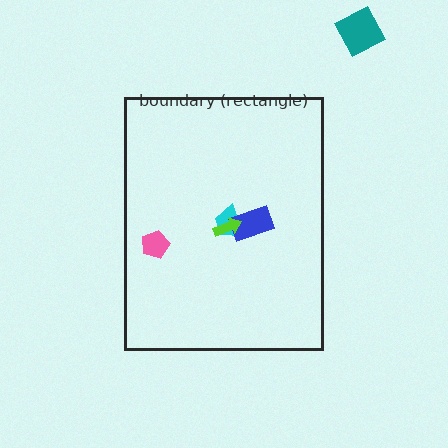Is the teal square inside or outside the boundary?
Outside.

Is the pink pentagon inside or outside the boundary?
Inside.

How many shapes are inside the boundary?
4 inside, 1 outside.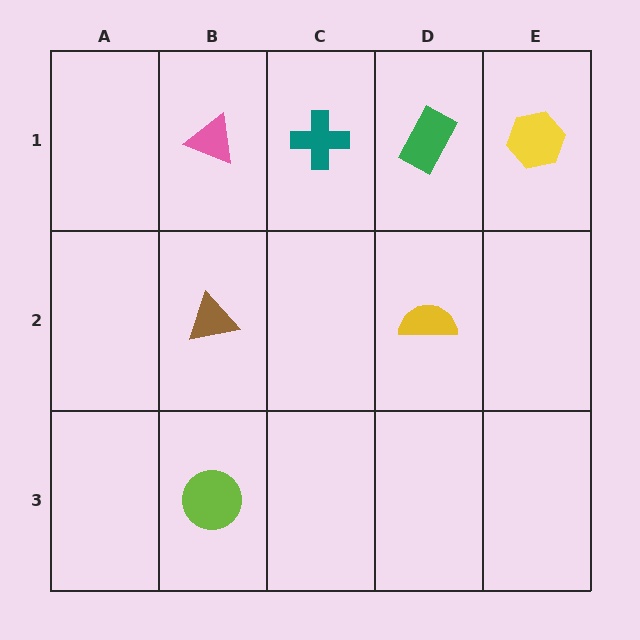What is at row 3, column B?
A lime circle.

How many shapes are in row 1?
4 shapes.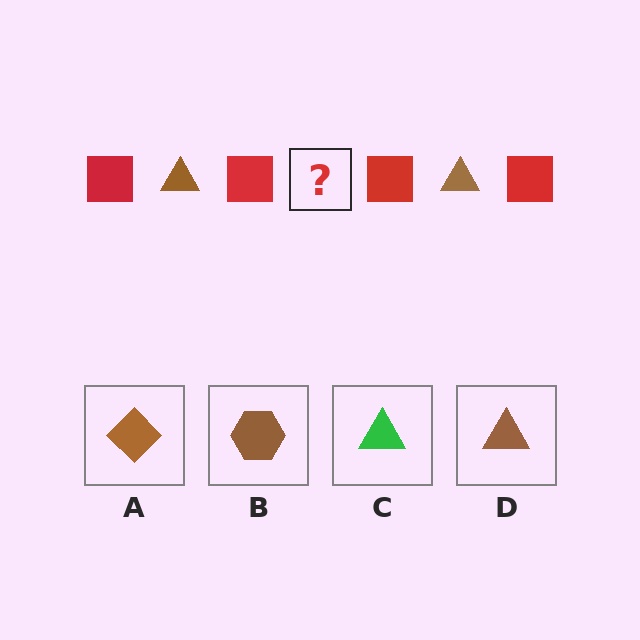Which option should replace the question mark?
Option D.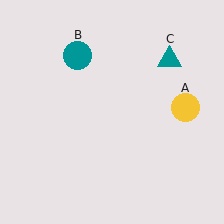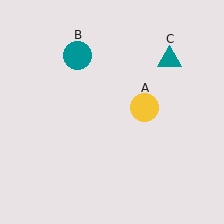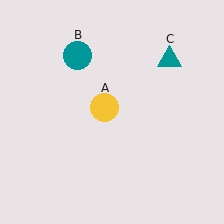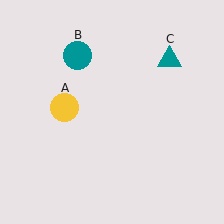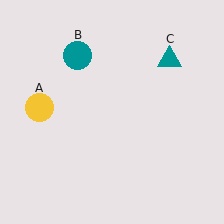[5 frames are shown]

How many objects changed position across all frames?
1 object changed position: yellow circle (object A).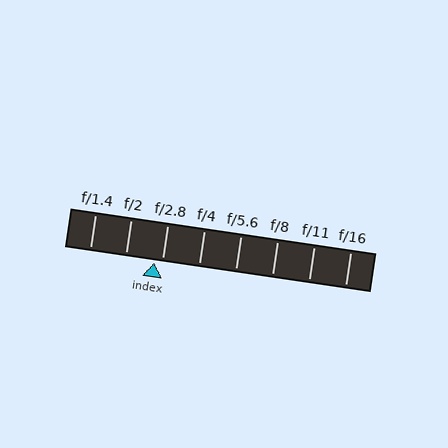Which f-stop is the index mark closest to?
The index mark is closest to f/2.8.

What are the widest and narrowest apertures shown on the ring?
The widest aperture shown is f/1.4 and the narrowest is f/16.